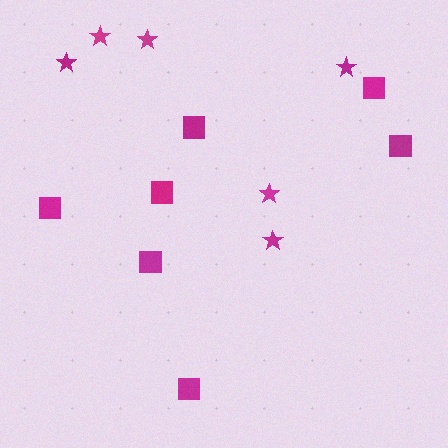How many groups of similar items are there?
There are 2 groups: one group of stars (6) and one group of squares (7).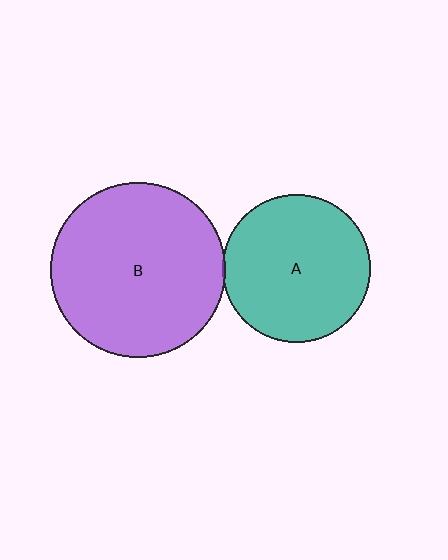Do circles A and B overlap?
Yes.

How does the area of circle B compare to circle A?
Approximately 1.4 times.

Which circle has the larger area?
Circle B (purple).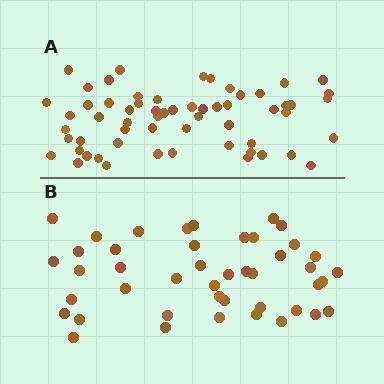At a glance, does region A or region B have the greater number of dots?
Region A (the top region) has more dots.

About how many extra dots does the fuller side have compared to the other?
Region A has approximately 15 more dots than region B.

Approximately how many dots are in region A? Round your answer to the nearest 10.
About 60 dots.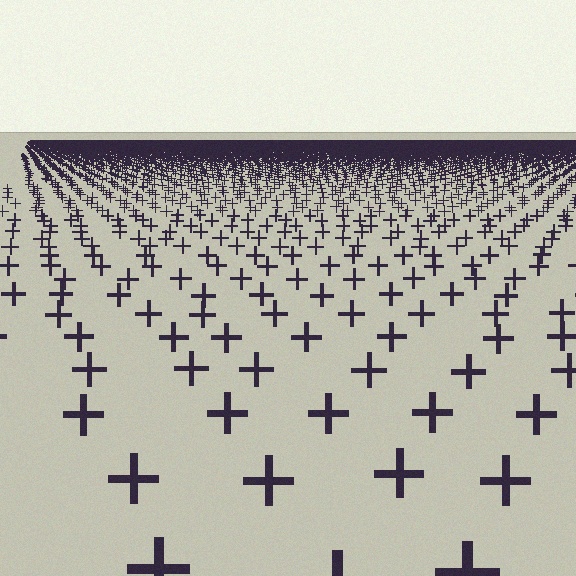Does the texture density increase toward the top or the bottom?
Density increases toward the top.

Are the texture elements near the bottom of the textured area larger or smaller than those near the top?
Larger. Near the bottom, elements are closer to the viewer and appear at a bigger on-screen size.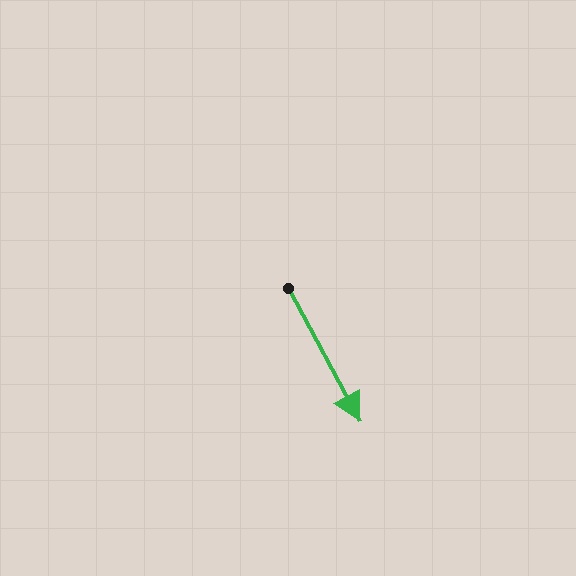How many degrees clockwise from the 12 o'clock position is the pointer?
Approximately 152 degrees.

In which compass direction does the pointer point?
Southeast.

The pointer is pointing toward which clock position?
Roughly 5 o'clock.